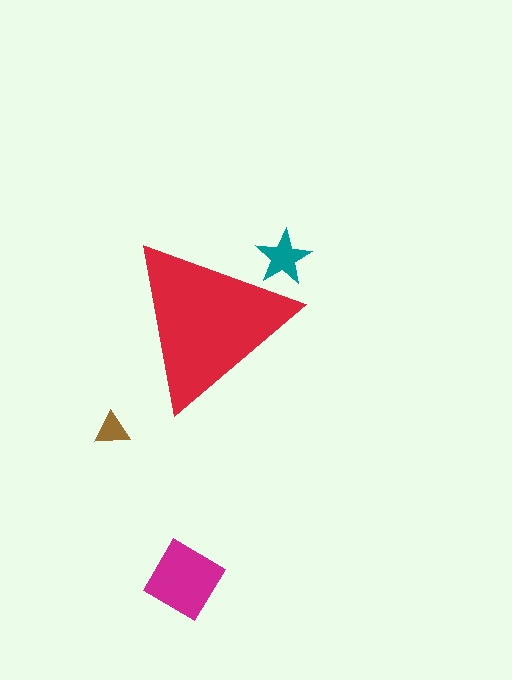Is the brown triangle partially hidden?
No, the brown triangle is fully visible.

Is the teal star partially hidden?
Yes, the teal star is partially hidden behind the red triangle.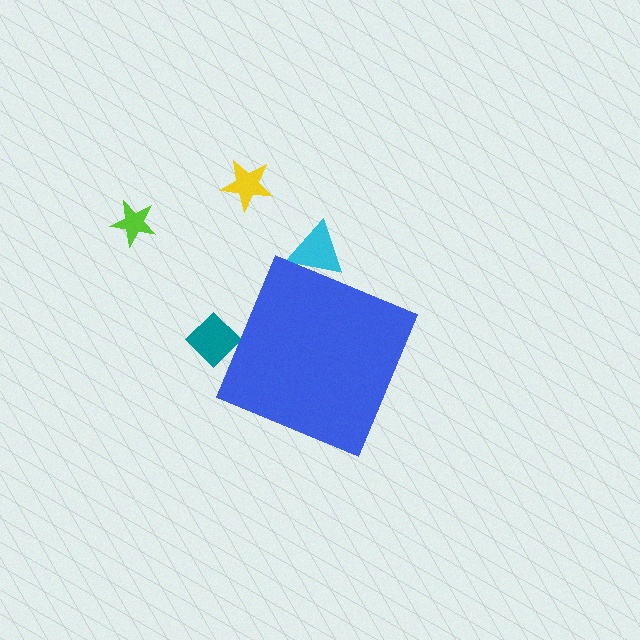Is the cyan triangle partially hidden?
Yes, the cyan triangle is partially hidden behind the blue diamond.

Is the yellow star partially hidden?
No, the yellow star is fully visible.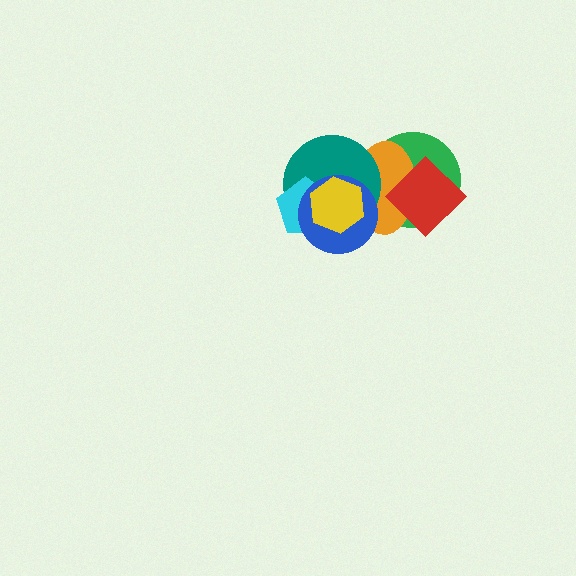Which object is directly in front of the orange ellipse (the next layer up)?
The teal circle is directly in front of the orange ellipse.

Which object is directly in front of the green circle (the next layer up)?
The orange ellipse is directly in front of the green circle.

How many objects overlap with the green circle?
3 objects overlap with the green circle.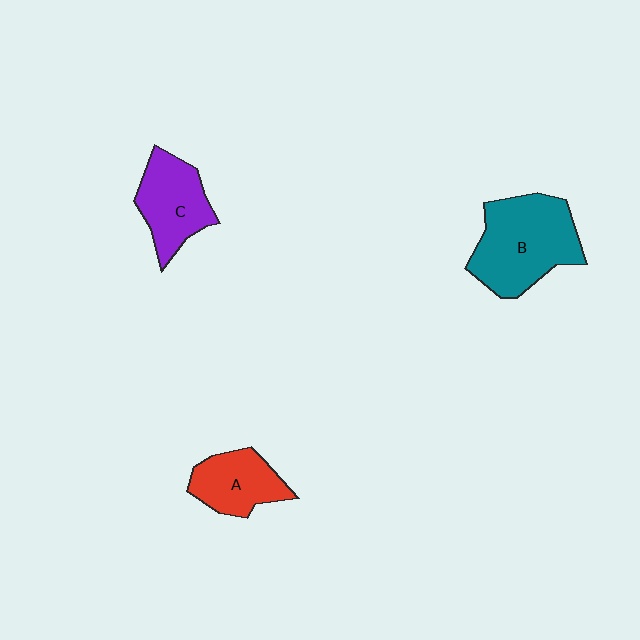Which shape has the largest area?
Shape B (teal).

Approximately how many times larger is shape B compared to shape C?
Approximately 1.5 times.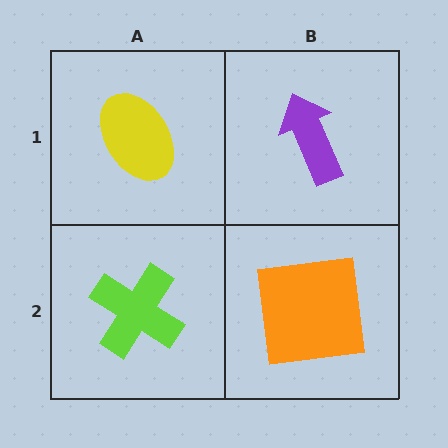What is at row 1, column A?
A yellow ellipse.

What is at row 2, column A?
A lime cross.